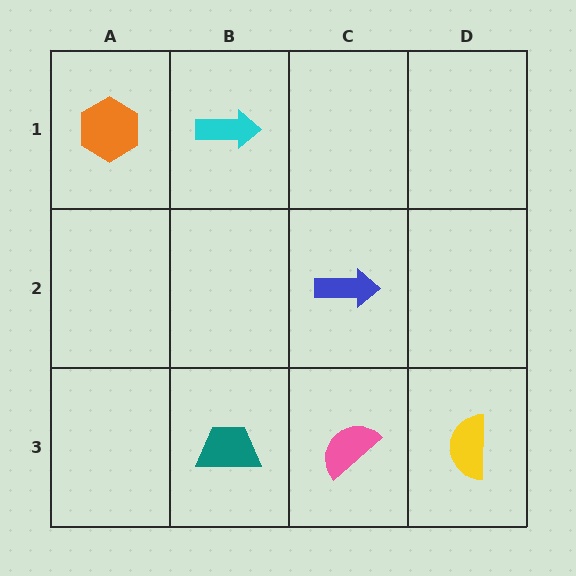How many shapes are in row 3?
3 shapes.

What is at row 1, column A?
An orange hexagon.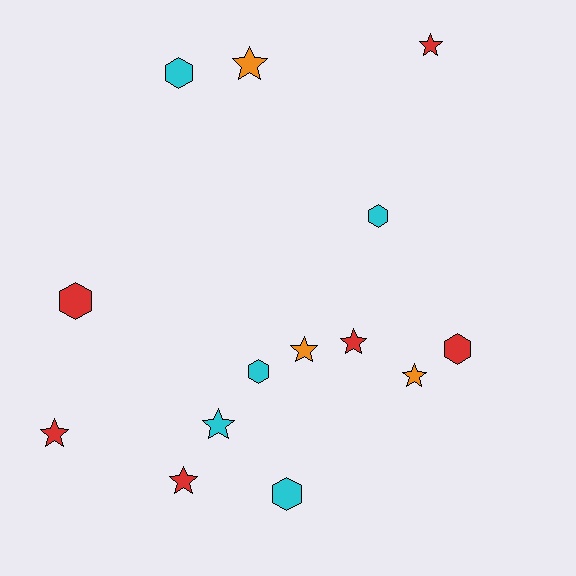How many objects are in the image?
There are 14 objects.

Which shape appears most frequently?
Star, with 8 objects.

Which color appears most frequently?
Red, with 6 objects.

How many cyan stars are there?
There is 1 cyan star.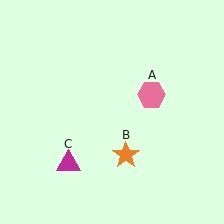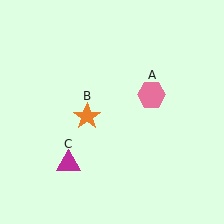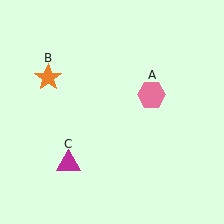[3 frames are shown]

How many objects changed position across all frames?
1 object changed position: orange star (object B).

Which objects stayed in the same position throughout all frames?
Pink hexagon (object A) and magenta triangle (object C) remained stationary.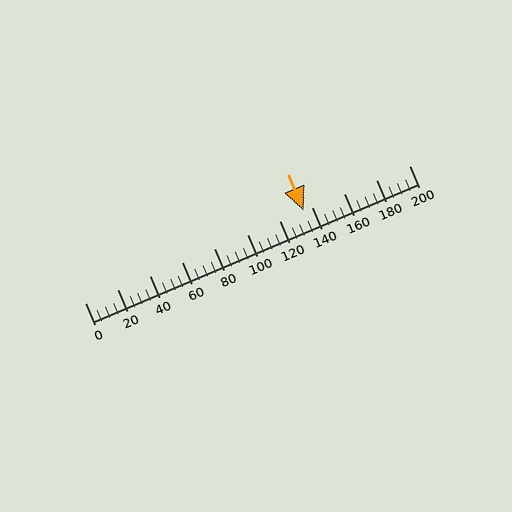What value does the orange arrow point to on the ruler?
The orange arrow points to approximately 135.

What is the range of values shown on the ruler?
The ruler shows values from 0 to 200.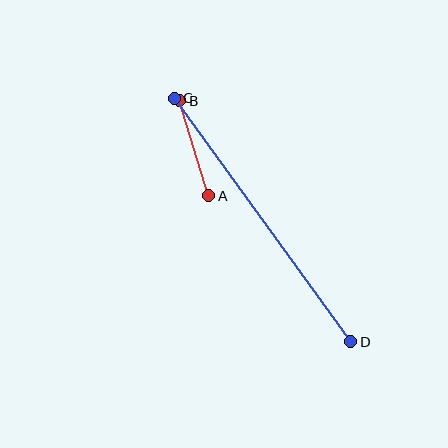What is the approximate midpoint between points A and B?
The midpoint is at approximately (194, 148) pixels.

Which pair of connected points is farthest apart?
Points C and D are farthest apart.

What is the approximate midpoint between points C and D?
The midpoint is at approximately (263, 220) pixels.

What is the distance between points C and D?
The distance is approximately 301 pixels.